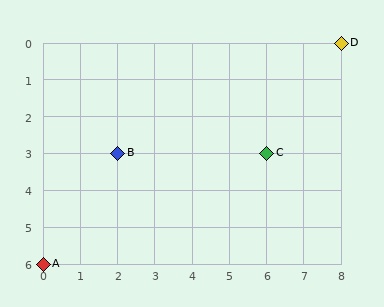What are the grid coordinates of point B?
Point B is at grid coordinates (2, 3).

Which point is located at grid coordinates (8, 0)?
Point D is at (8, 0).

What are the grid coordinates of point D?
Point D is at grid coordinates (8, 0).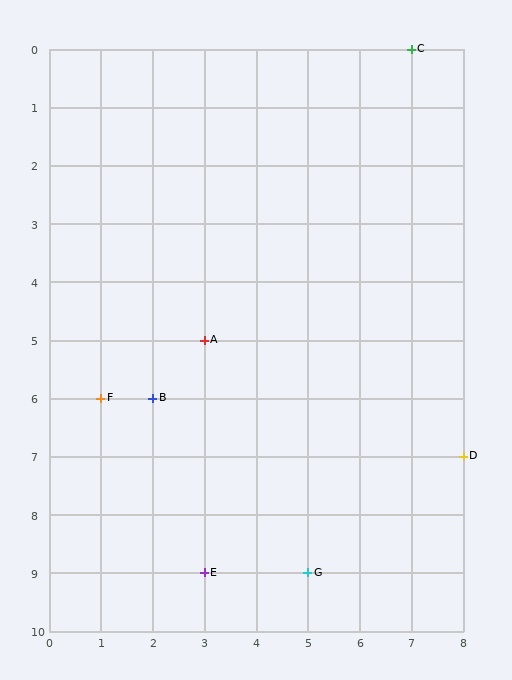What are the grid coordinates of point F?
Point F is at grid coordinates (1, 6).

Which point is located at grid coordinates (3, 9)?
Point E is at (3, 9).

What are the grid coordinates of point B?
Point B is at grid coordinates (2, 6).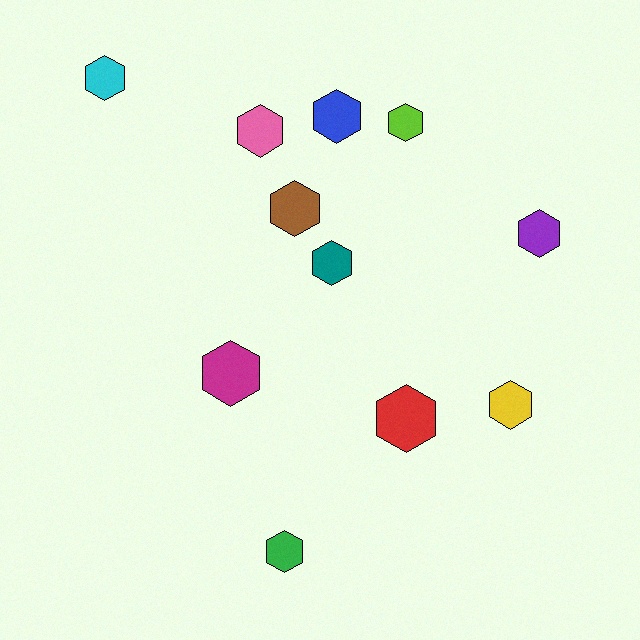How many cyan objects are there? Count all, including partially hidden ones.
There is 1 cyan object.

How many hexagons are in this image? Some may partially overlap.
There are 11 hexagons.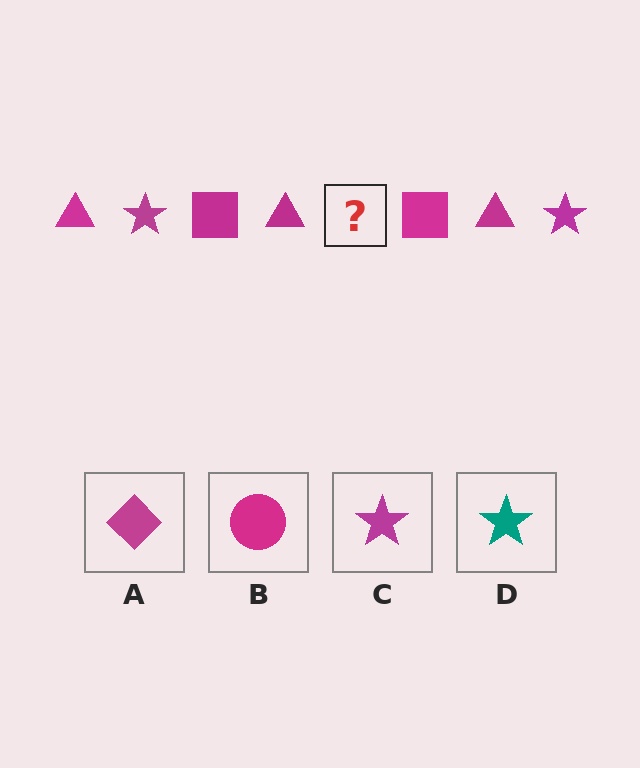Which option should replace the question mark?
Option C.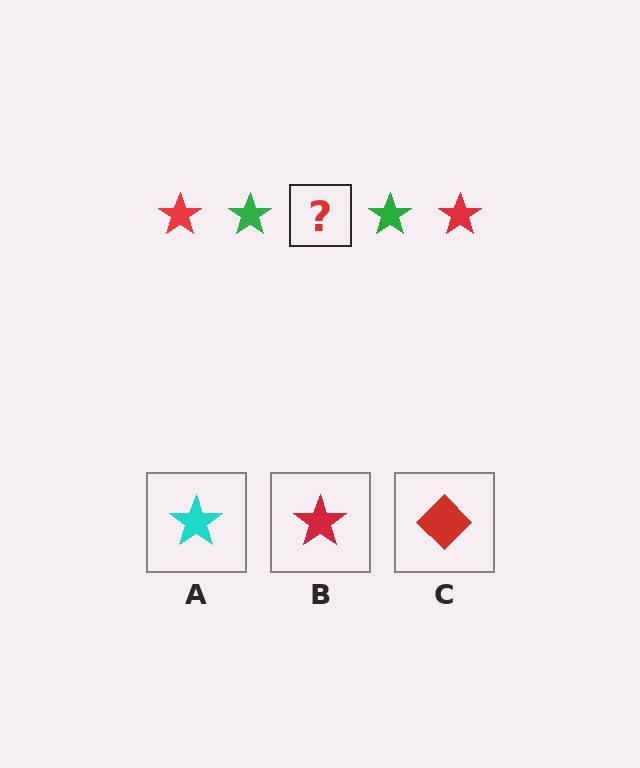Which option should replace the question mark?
Option B.